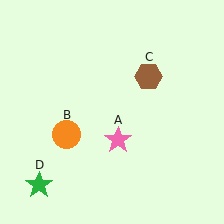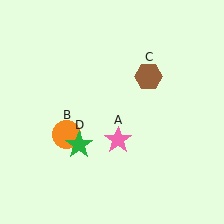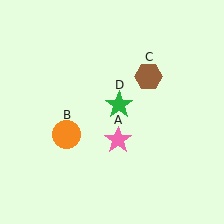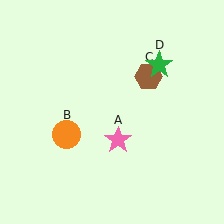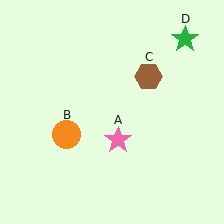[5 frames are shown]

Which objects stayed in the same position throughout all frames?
Pink star (object A) and orange circle (object B) and brown hexagon (object C) remained stationary.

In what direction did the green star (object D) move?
The green star (object D) moved up and to the right.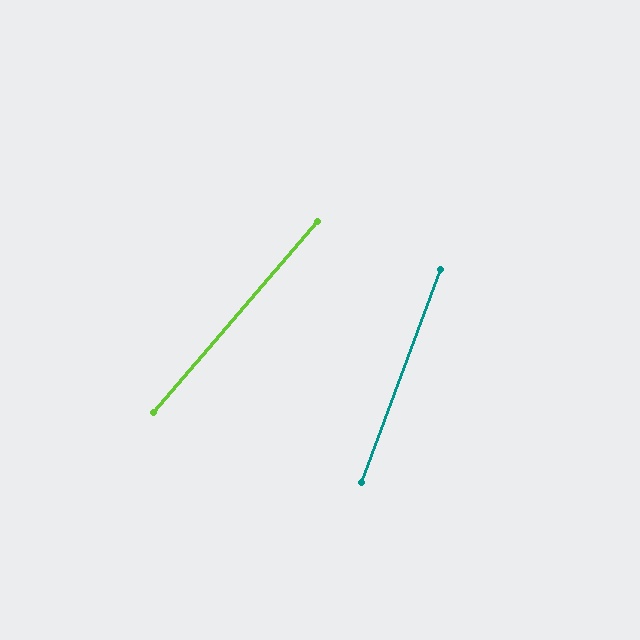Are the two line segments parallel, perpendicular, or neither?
Neither parallel nor perpendicular — they differ by about 20°.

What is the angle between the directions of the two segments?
Approximately 20 degrees.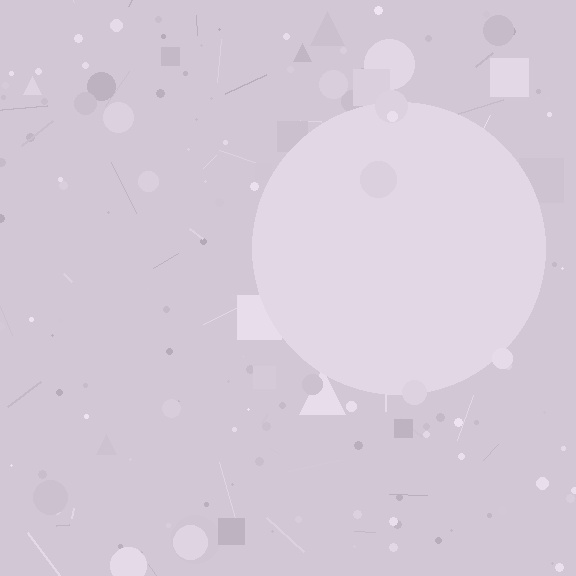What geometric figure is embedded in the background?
A circle is embedded in the background.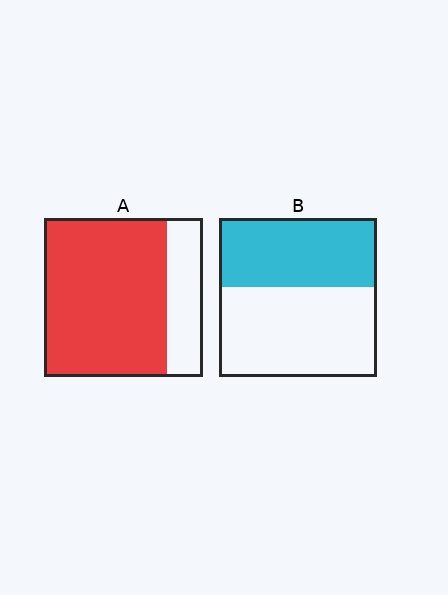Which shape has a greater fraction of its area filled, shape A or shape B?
Shape A.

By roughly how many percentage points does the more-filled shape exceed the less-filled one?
By roughly 35 percentage points (A over B).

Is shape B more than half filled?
No.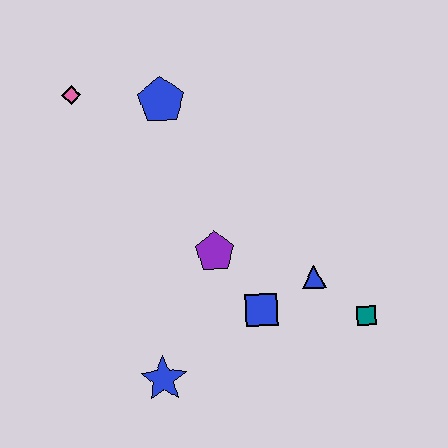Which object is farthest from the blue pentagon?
The teal square is farthest from the blue pentagon.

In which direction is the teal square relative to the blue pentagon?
The teal square is below the blue pentagon.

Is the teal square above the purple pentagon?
No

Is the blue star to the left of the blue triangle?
Yes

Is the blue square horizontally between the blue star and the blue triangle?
Yes